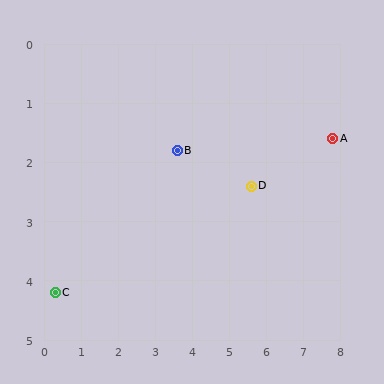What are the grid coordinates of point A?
Point A is at approximately (7.8, 1.6).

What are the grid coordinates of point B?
Point B is at approximately (3.6, 1.8).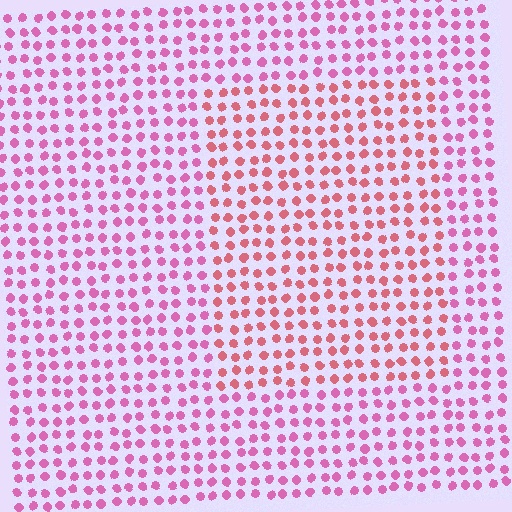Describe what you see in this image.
The image is filled with small pink elements in a uniform arrangement. A rectangle-shaped region is visible where the elements are tinted to a slightly different hue, forming a subtle color boundary.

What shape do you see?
I see a rectangle.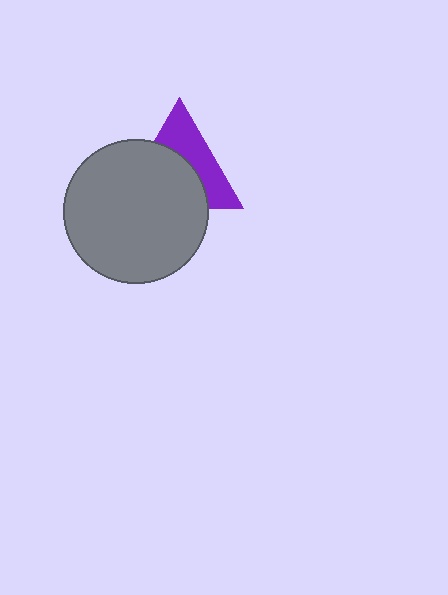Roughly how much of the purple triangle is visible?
A small part of it is visible (roughly 44%).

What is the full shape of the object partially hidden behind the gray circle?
The partially hidden object is a purple triangle.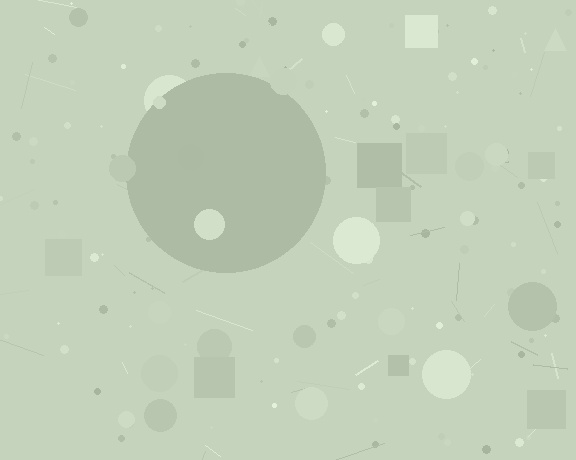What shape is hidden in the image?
A circle is hidden in the image.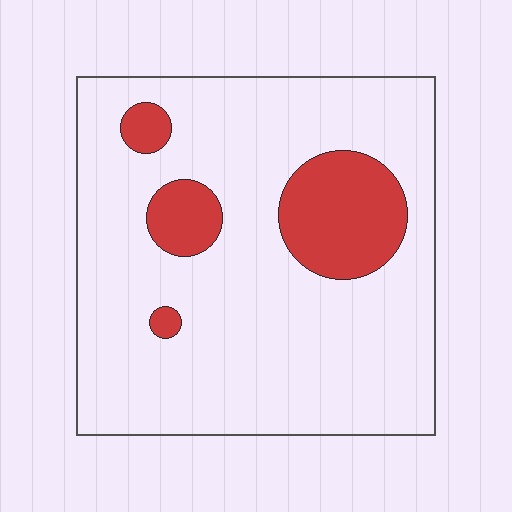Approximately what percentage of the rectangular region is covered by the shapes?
Approximately 15%.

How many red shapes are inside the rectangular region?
4.